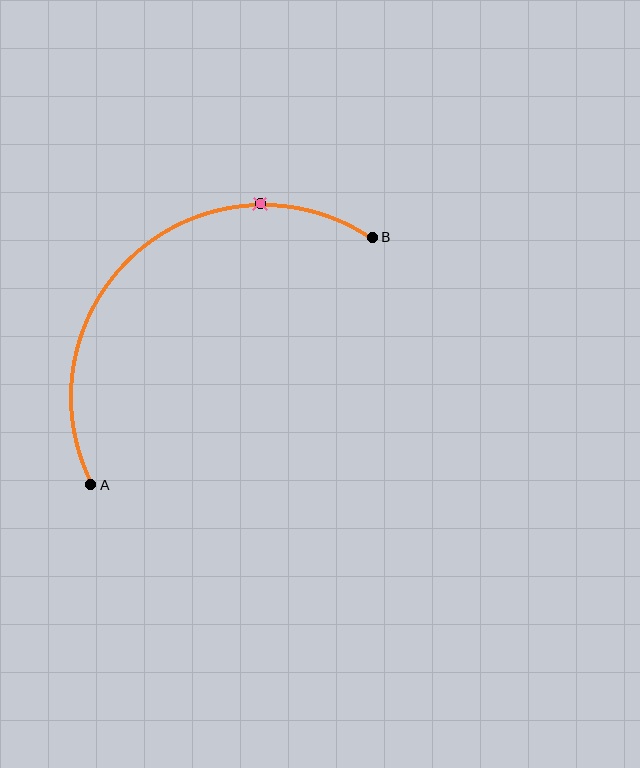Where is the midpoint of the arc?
The arc midpoint is the point on the curve farthest from the straight line joining A and B. It sits above and to the left of that line.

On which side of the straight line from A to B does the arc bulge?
The arc bulges above and to the left of the straight line connecting A and B.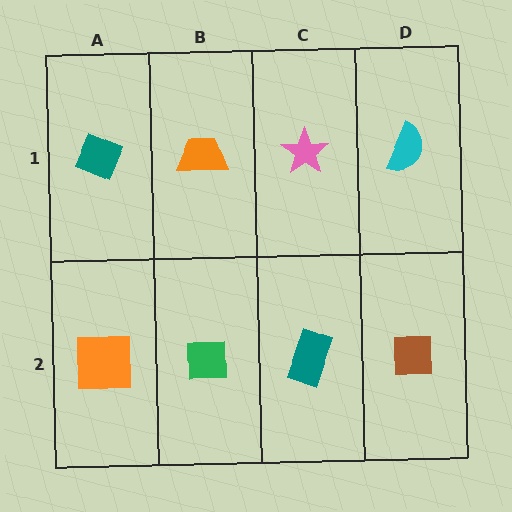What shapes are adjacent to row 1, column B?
A green square (row 2, column B), a teal diamond (row 1, column A), a pink star (row 1, column C).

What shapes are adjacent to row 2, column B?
An orange trapezoid (row 1, column B), an orange square (row 2, column A), a teal rectangle (row 2, column C).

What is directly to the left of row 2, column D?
A teal rectangle.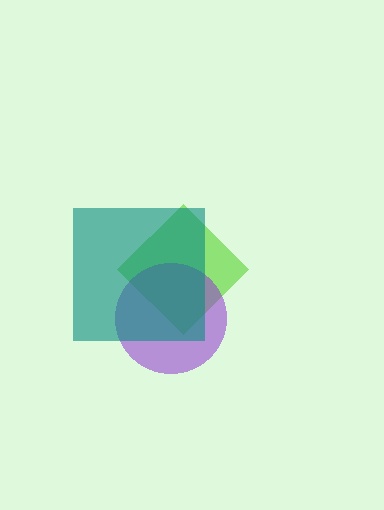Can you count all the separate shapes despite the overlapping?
Yes, there are 3 separate shapes.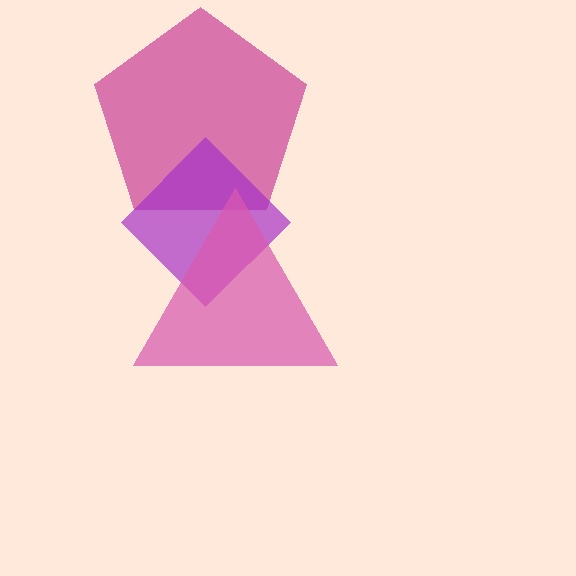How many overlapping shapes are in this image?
There are 3 overlapping shapes in the image.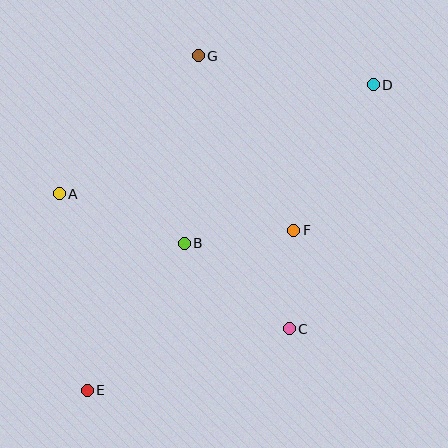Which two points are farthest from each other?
Points D and E are farthest from each other.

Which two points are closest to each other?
Points C and F are closest to each other.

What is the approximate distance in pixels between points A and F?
The distance between A and F is approximately 238 pixels.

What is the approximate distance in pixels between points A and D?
The distance between A and D is approximately 332 pixels.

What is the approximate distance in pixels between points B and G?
The distance between B and G is approximately 188 pixels.